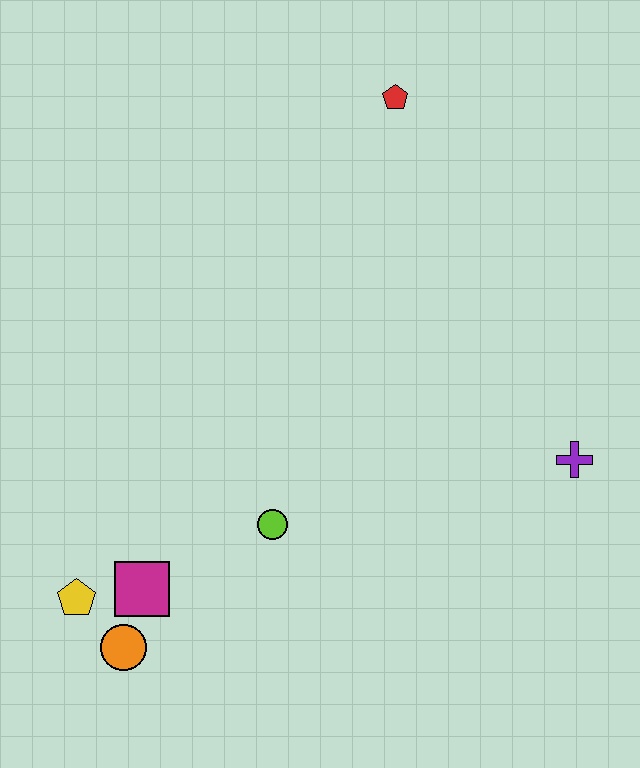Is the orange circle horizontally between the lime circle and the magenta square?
No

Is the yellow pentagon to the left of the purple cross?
Yes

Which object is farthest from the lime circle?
The red pentagon is farthest from the lime circle.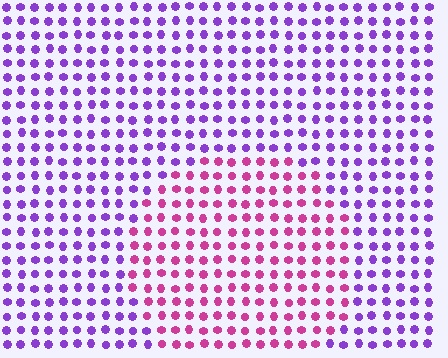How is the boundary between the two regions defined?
The boundary is defined purely by a slight shift in hue (about 50 degrees). Spacing, size, and orientation are identical on both sides.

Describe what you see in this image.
The image is filled with small purple elements in a uniform arrangement. A circle-shaped region is visible where the elements are tinted to a slightly different hue, forming a subtle color boundary.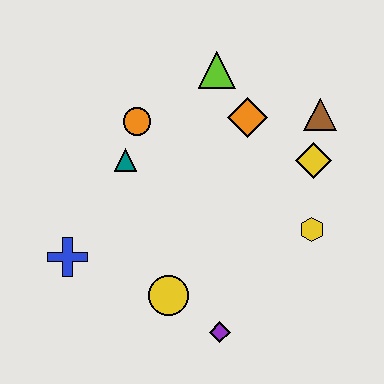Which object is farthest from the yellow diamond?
The blue cross is farthest from the yellow diamond.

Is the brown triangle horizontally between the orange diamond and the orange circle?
No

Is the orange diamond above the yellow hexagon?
Yes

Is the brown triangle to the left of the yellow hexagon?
No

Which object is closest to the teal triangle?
The orange circle is closest to the teal triangle.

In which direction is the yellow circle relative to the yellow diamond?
The yellow circle is to the left of the yellow diamond.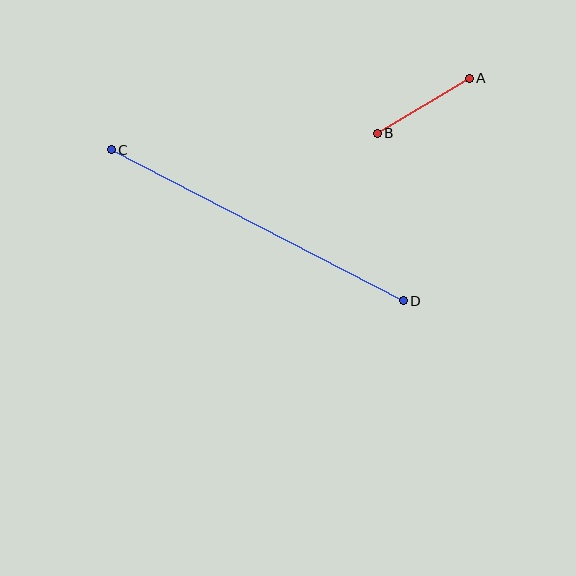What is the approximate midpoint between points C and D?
The midpoint is at approximately (257, 225) pixels.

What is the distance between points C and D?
The distance is approximately 329 pixels.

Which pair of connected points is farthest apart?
Points C and D are farthest apart.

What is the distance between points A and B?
The distance is approximately 107 pixels.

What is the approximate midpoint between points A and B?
The midpoint is at approximately (423, 106) pixels.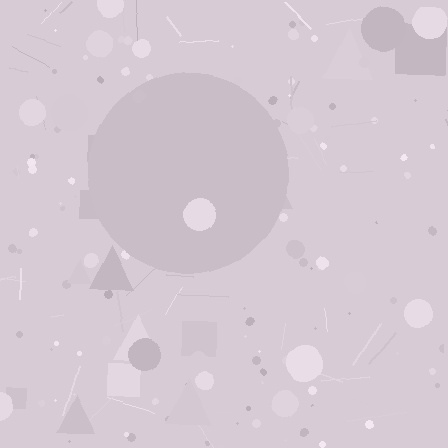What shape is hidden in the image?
A circle is hidden in the image.